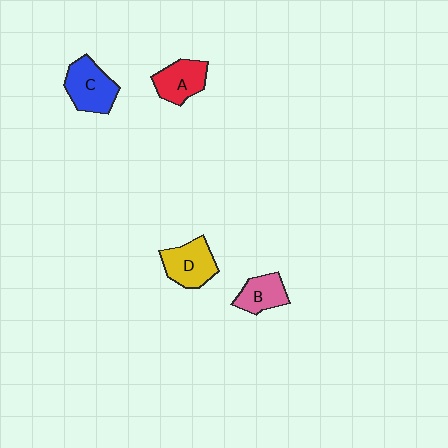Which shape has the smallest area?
Shape B (pink).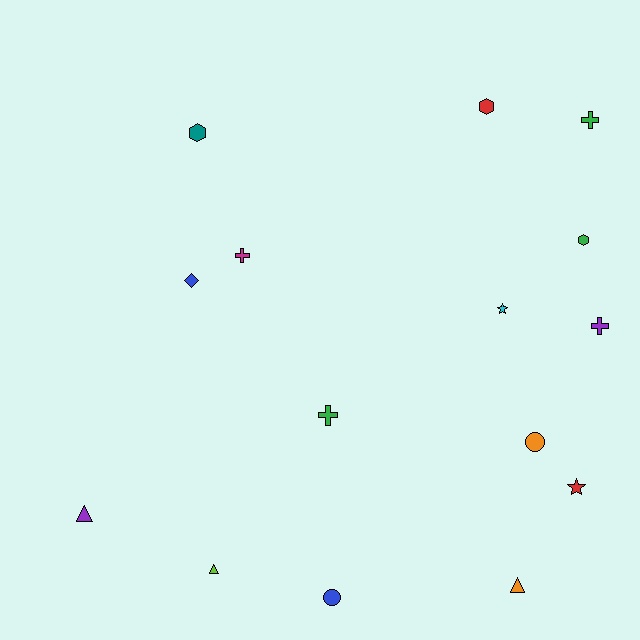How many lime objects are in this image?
There is 1 lime object.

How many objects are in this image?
There are 15 objects.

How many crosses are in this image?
There are 4 crosses.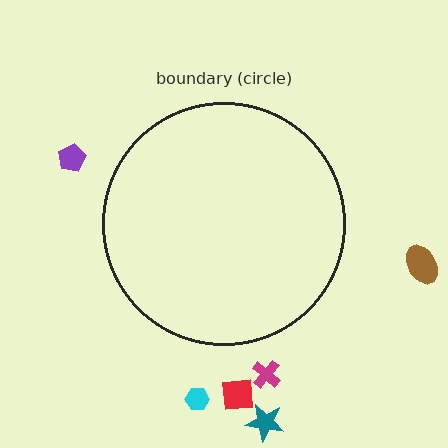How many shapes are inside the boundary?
0 inside, 6 outside.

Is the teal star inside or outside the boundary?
Outside.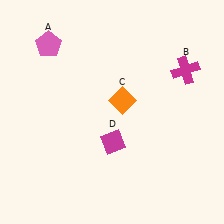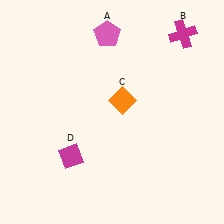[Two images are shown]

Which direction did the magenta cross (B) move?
The magenta cross (B) moved up.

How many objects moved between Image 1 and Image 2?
3 objects moved between the two images.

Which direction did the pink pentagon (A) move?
The pink pentagon (A) moved right.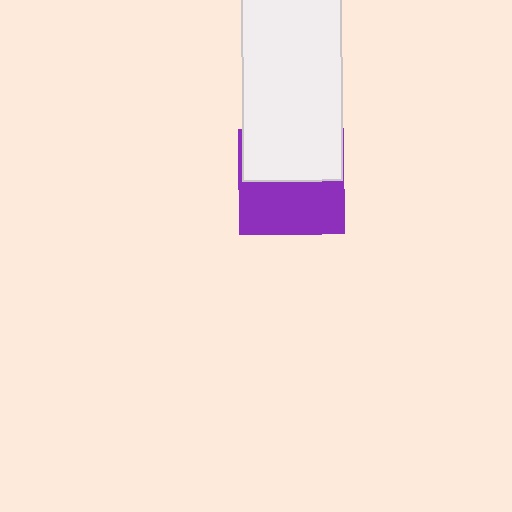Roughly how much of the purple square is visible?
About half of it is visible (roughly 54%).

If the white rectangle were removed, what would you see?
You would see the complete purple square.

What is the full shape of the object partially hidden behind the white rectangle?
The partially hidden object is a purple square.